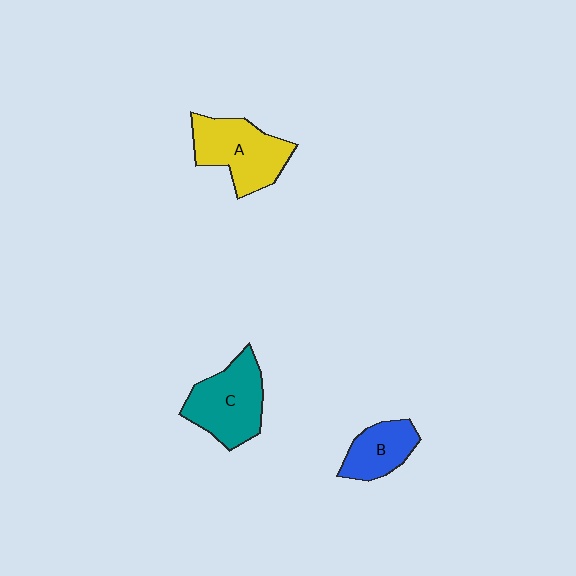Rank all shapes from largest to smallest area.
From largest to smallest: A (yellow), C (teal), B (blue).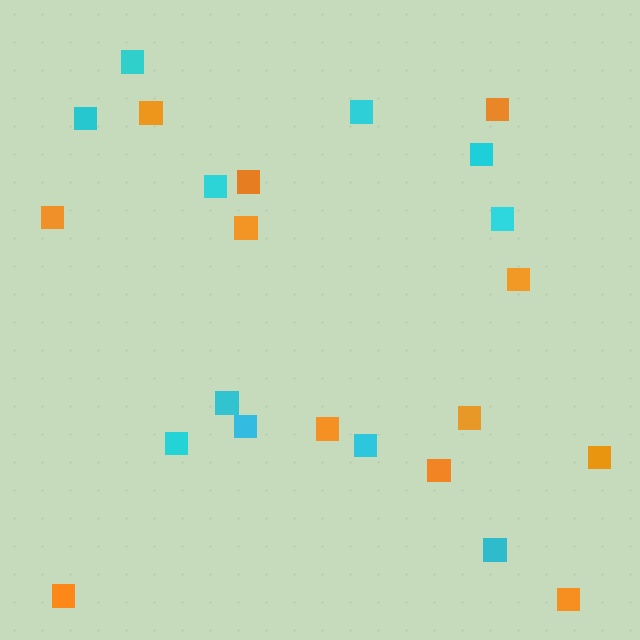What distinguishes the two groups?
There are 2 groups: one group of orange squares (12) and one group of cyan squares (11).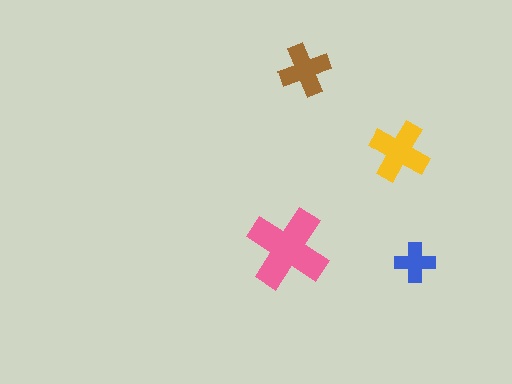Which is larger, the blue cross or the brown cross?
The brown one.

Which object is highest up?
The brown cross is topmost.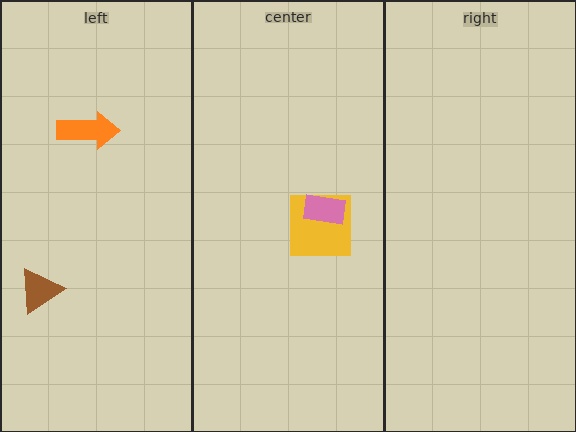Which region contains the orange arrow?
The left region.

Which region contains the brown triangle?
The left region.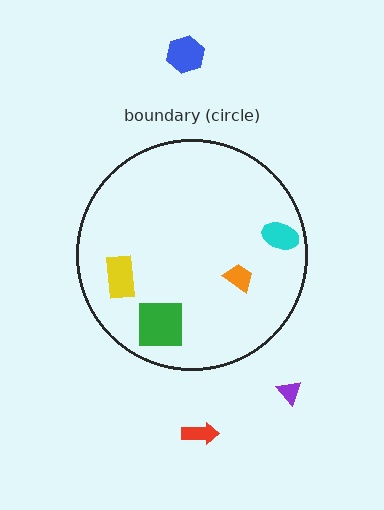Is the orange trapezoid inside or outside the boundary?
Inside.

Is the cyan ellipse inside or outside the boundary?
Inside.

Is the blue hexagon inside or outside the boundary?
Outside.